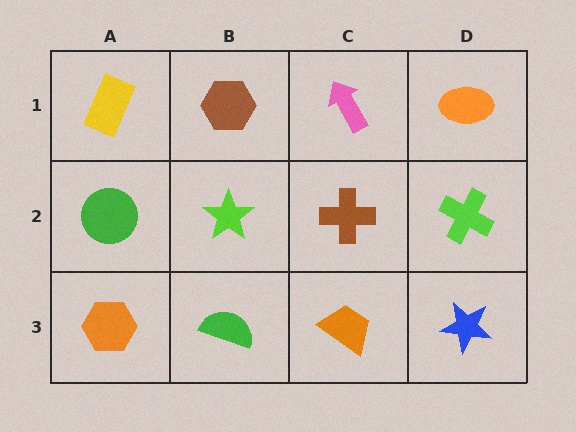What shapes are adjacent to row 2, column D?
An orange ellipse (row 1, column D), a blue star (row 3, column D), a brown cross (row 2, column C).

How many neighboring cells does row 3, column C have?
3.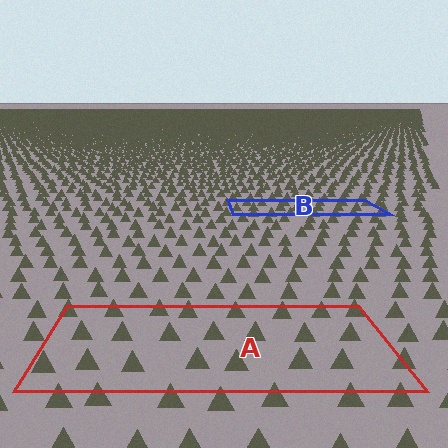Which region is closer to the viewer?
Region A is closer. The texture elements there are larger and more spread out.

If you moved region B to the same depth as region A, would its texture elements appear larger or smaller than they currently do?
They would appear larger. At a closer depth, the same texture elements are projected at a bigger on-screen size.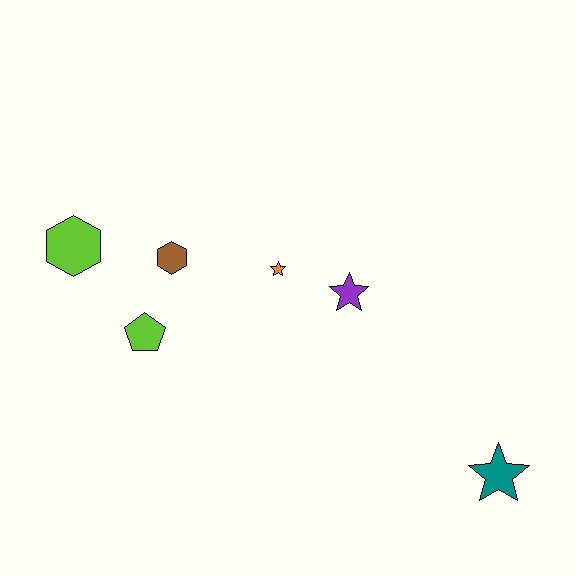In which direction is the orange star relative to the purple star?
The orange star is to the left of the purple star.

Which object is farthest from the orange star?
The teal star is farthest from the orange star.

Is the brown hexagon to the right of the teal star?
No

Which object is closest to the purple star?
The orange star is closest to the purple star.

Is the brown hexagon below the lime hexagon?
Yes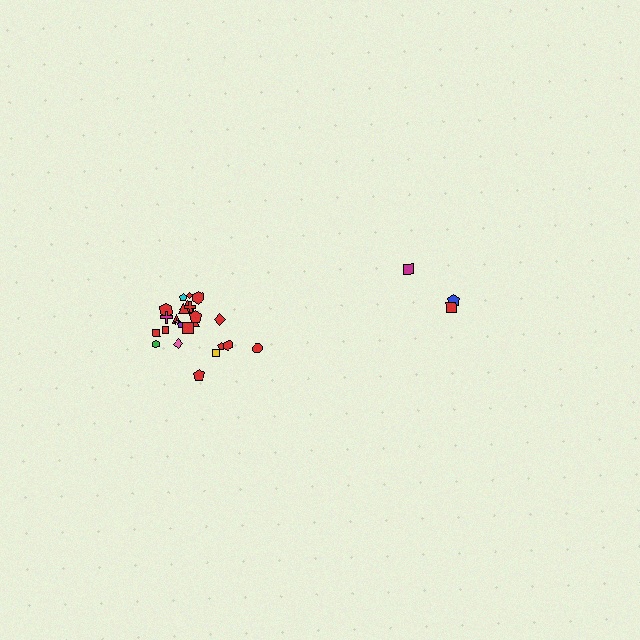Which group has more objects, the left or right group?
The left group.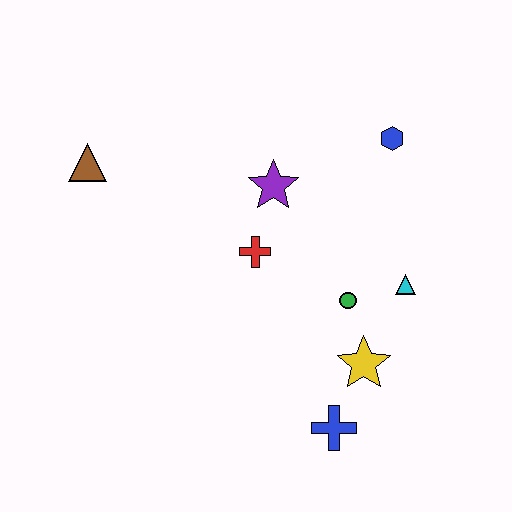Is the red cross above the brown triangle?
No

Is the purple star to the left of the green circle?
Yes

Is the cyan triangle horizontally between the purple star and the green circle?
No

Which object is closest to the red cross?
The purple star is closest to the red cross.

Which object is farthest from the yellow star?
The brown triangle is farthest from the yellow star.